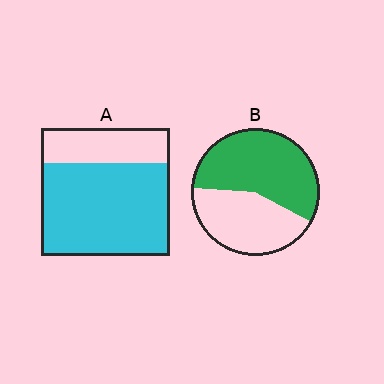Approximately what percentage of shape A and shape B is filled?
A is approximately 75% and B is approximately 55%.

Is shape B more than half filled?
Yes.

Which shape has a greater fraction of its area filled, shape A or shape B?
Shape A.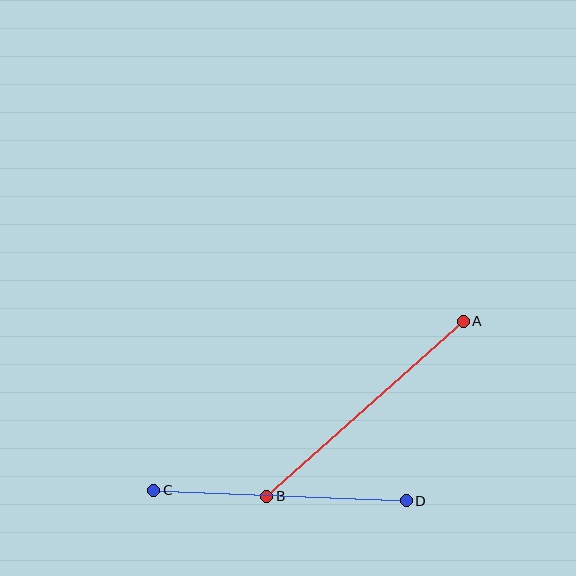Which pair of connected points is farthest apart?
Points A and B are farthest apart.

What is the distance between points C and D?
The distance is approximately 253 pixels.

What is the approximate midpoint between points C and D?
The midpoint is at approximately (280, 496) pixels.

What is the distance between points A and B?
The distance is approximately 263 pixels.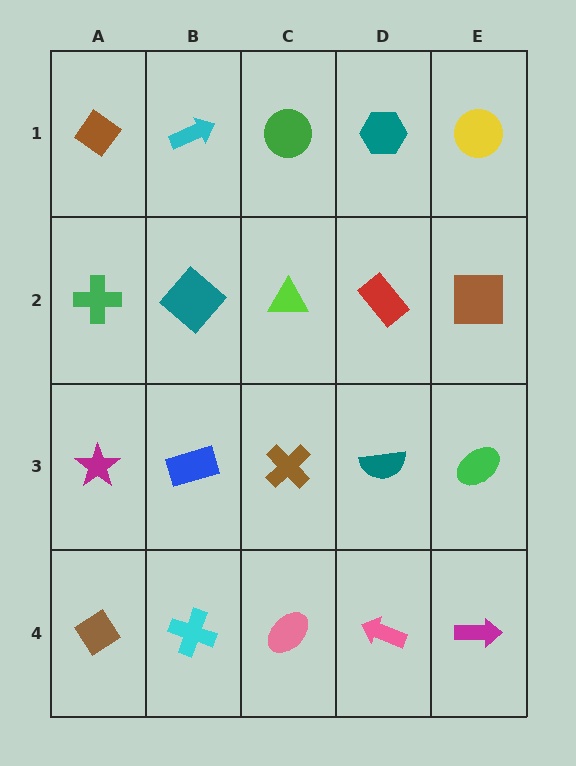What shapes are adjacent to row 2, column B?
A cyan arrow (row 1, column B), a blue rectangle (row 3, column B), a green cross (row 2, column A), a lime triangle (row 2, column C).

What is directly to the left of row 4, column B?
A brown diamond.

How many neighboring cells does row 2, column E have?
3.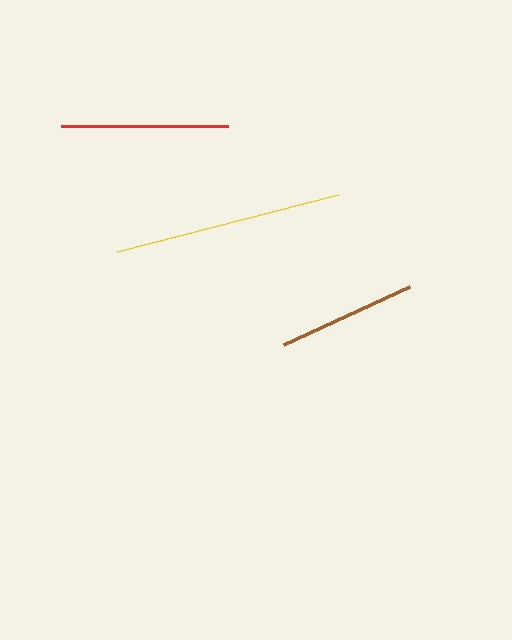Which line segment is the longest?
The yellow line is the longest at approximately 228 pixels.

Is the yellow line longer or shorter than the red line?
The yellow line is longer than the red line.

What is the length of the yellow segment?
The yellow segment is approximately 228 pixels long.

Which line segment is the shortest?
The brown line is the shortest at approximately 138 pixels.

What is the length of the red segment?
The red segment is approximately 168 pixels long.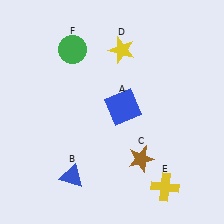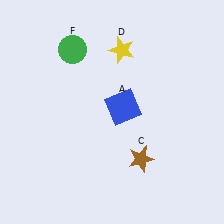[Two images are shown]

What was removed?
The yellow cross (E), the blue triangle (B) were removed in Image 2.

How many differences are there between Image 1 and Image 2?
There are 2 differences between the two images.